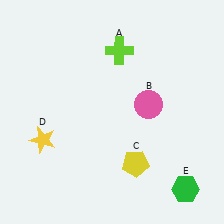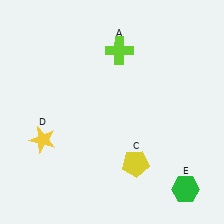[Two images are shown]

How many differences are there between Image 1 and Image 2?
There is 1 difference between the two images.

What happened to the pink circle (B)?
The pink circle (B) was removed in Image 2. It was in the top-right area of Image 1.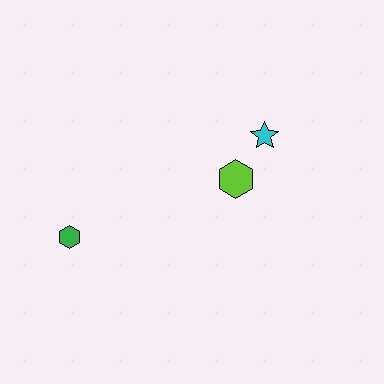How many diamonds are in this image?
There are no diamonds.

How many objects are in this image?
There are 3 objects.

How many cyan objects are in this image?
There is 1 cyan object.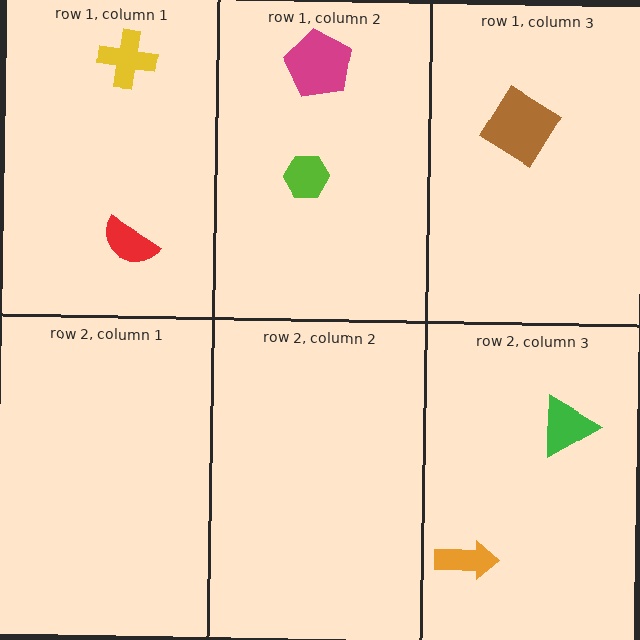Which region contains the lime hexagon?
The row 1, column 2 region.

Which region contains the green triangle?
The row 2, column 3 region.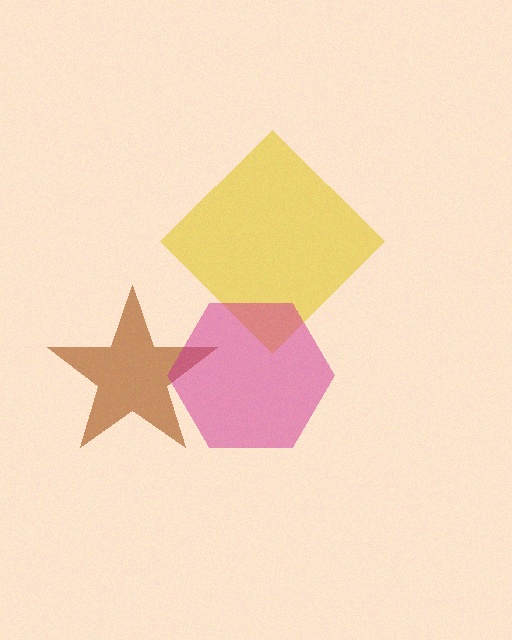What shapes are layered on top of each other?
The layered shapes are: a yellow diamond, a brown star, a magenta hexagon.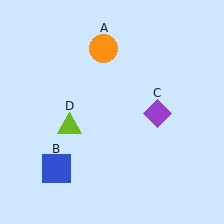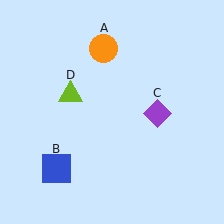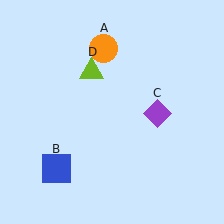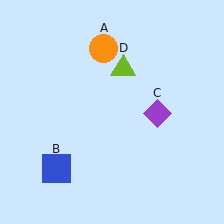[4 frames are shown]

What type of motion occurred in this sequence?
The lime triangle (object D) rotated clockwise around the center of the scene.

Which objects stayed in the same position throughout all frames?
Orange circle (object A) and blue square (object B) and purple diamond (object C) remained stationary.